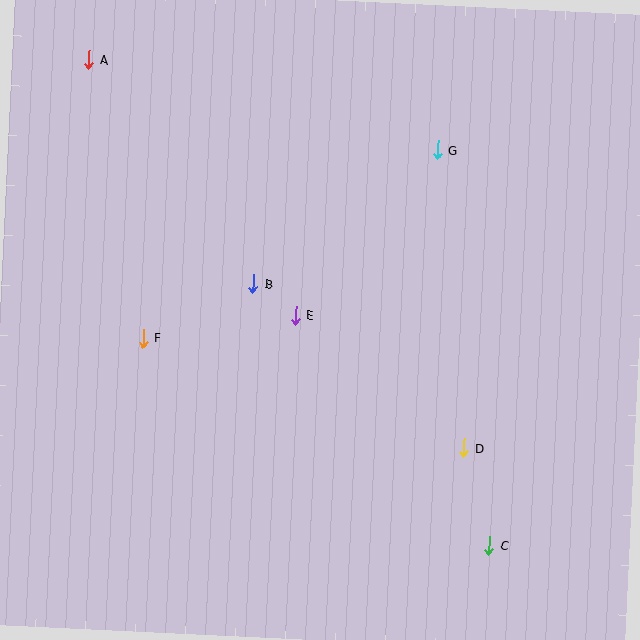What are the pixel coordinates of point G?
Point G is at (437, 150).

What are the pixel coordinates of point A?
Point A is at (89, 60).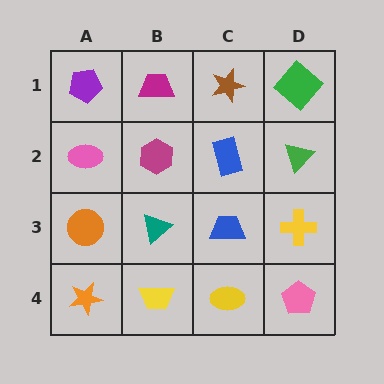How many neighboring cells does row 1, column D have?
2.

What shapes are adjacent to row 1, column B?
A magenta hexagon (row 2, column B), a purple pentagon (row 1, column A), a brown star (row 1, column C).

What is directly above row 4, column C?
A blue trapezoid.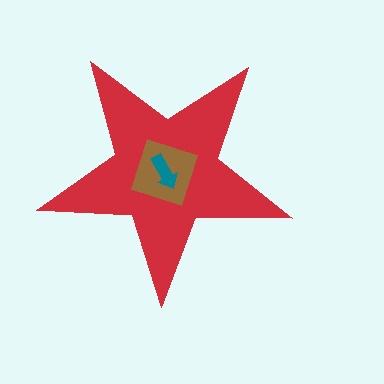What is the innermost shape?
The teal arrow.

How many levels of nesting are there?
3.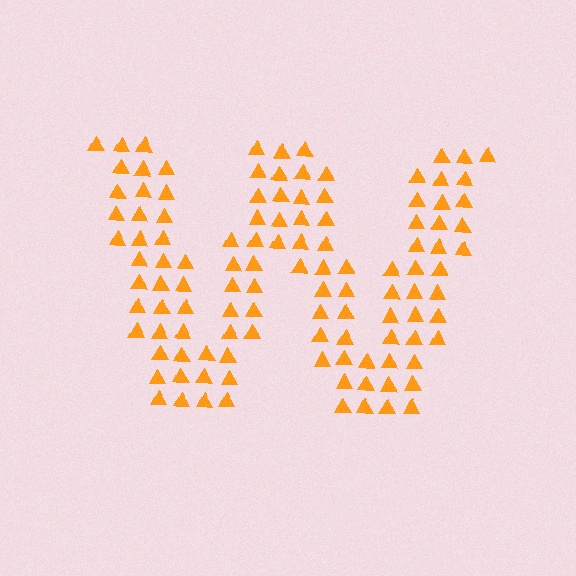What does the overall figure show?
The overall figure shows the letter W.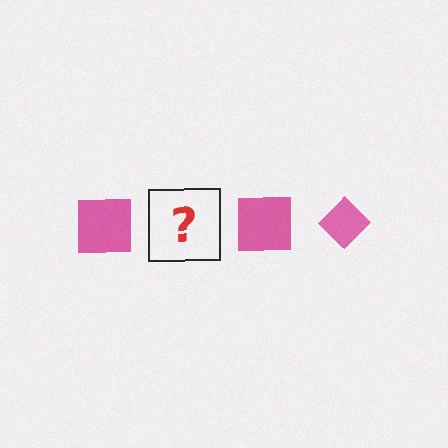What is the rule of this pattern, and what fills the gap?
The rule is that the pattern cycles through square, diamond shapes in pink. The gap should be filled with a pink diamond.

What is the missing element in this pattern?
The missing element is a pink diamond.